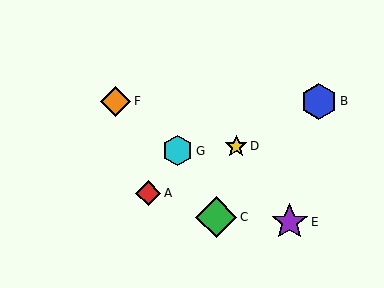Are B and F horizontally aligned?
Yes, both are at y≈101.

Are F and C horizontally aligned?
No, F is at y≈101 and C is at y≈217.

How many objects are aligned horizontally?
2 objects (B, F) are aligned horizontally.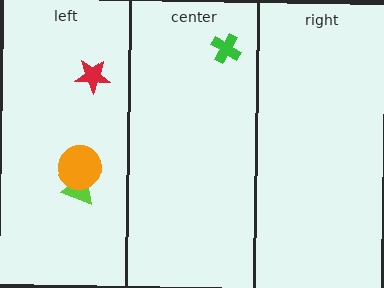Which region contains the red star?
The left region.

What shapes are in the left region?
The lime triangle, the orange circle, the red star.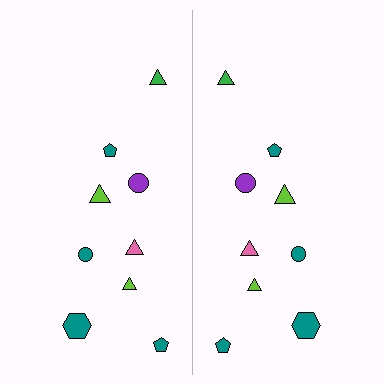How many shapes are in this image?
There are 18 shapes in this image.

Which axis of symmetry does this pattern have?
The pattern has a vertical axis of symmetry running through the center of the image.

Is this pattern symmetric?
Yes, this pattern has bilateral (reflection) symmetry.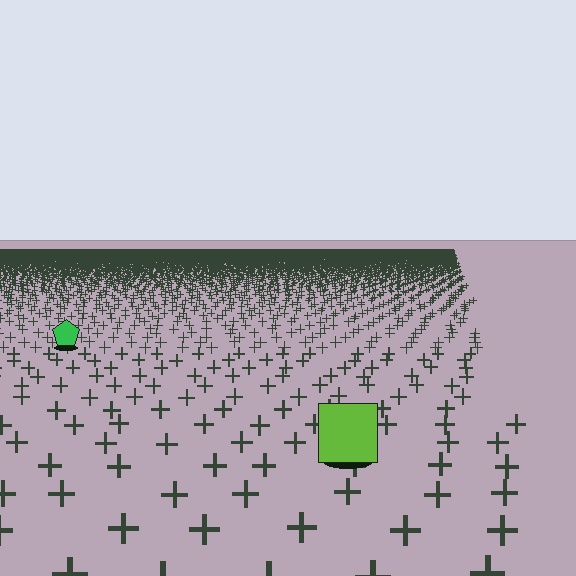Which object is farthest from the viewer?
The green pentagon is farthest from the viewer. It appears smaller and the ground texture around it is denser.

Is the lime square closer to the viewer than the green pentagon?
Yes. The lime square is closer — you can tell from the texture gradient: the ground texture is coarser near it.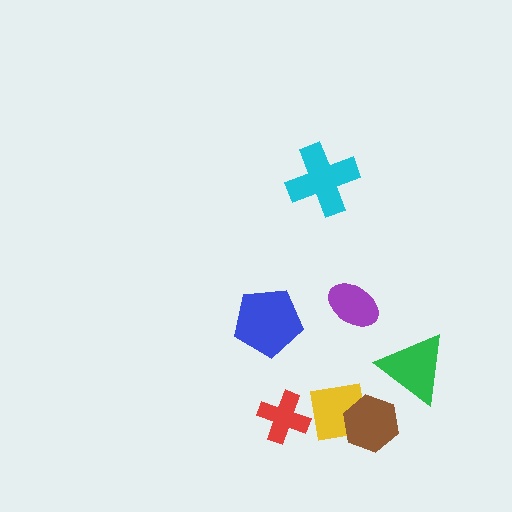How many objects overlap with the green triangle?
0 objects overlap with the green triangle.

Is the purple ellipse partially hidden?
No, no other shape covers it.